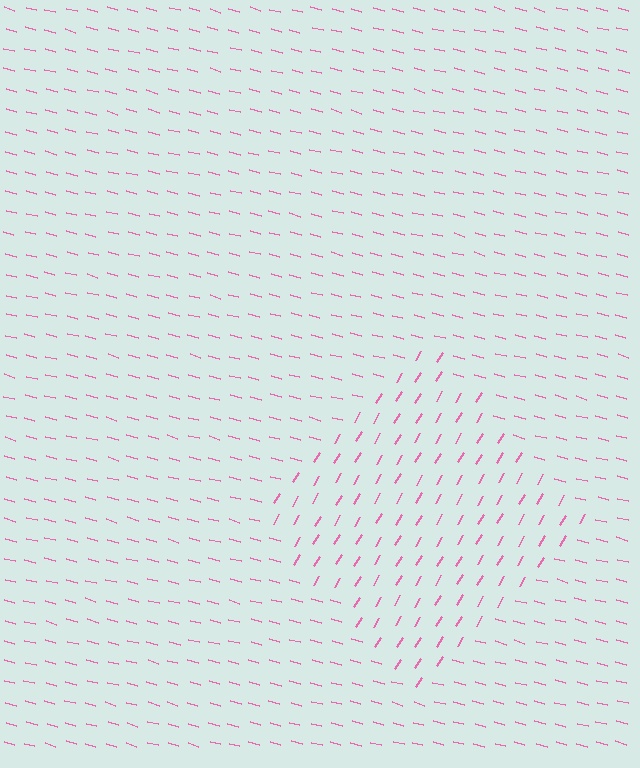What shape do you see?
I see a diamond.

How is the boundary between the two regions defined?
The boundary is defined purely by a change in line orientation (approximately 74 degrees difference). All lines are the same color and thickness.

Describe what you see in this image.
The image is filled with small pink line segments. A diamond region in the image has lines oriented differently from the surrounding lines, creating a visible texture boundary.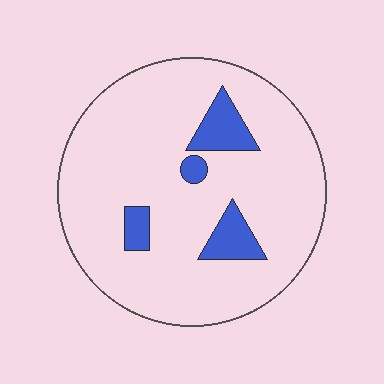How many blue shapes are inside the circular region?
4.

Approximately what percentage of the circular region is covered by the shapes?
Approximately 10%.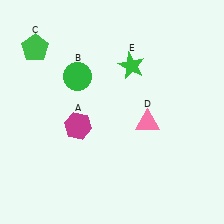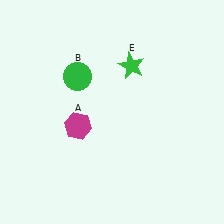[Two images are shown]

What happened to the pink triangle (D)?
The pink triangle (D) was removed in Image 2. It was in the bottom-right area of Image 1.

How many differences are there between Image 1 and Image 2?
There are 2 differences between the two images.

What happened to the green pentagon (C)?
The green pentagon (C) was removed in Image 2. It was in the top-left area of Image 1.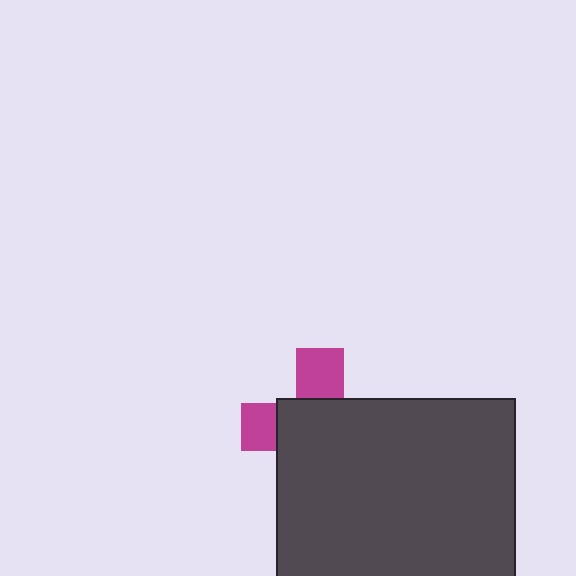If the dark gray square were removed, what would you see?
You would see the complete magenta cross.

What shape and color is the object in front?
The object in front is a dark gray square.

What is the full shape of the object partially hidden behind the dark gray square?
The partially hidden object is a magenta cross.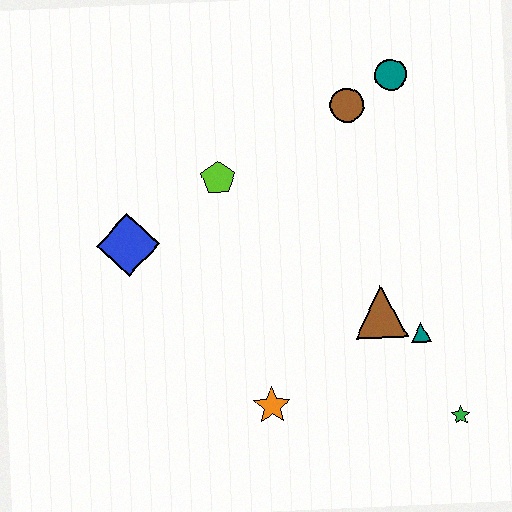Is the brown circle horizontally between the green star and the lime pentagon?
Yes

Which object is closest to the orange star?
The brown triangle is closest to the orange star.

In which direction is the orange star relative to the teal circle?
The orange star is below the teal circle.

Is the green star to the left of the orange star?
No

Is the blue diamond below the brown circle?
Yes